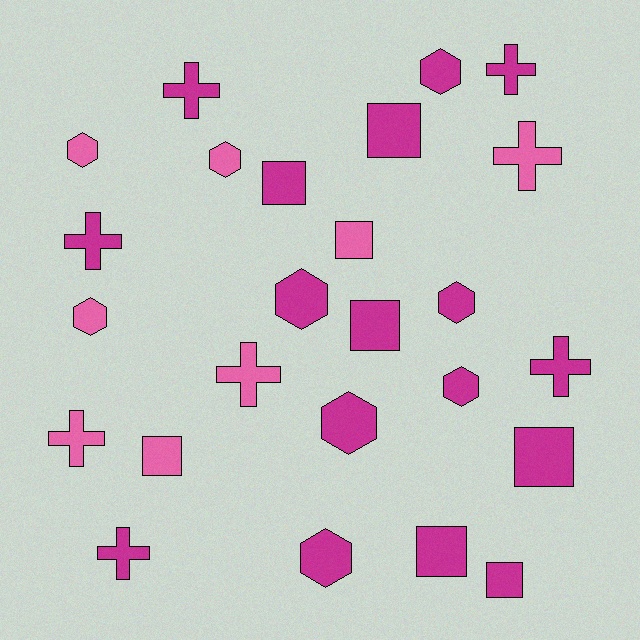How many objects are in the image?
There are 25 objects.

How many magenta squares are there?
There are 6 magenta squares.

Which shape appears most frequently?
Hexagon, with 9 objects.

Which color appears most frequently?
Magenta, with 17 objects.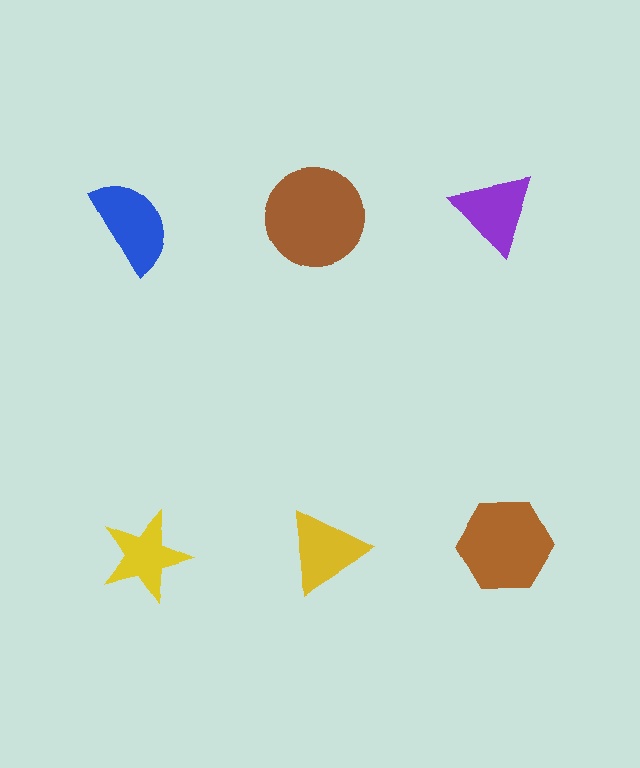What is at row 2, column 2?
A yellow triangle.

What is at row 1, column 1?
A blue semicircle.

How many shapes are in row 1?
3 shapes.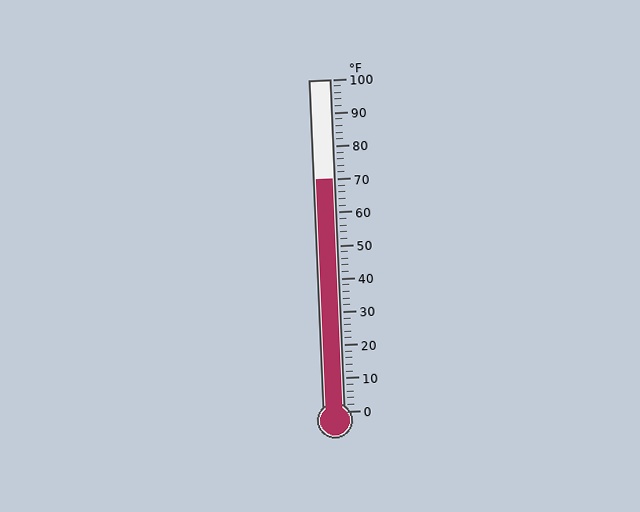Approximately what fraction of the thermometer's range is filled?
The thermometer is filled to approximately 70% of its range.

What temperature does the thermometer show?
The thermometer shows approximately 70°F.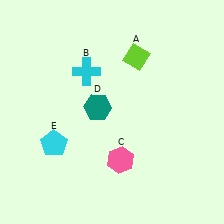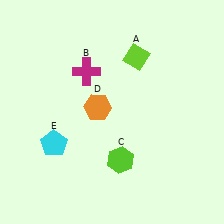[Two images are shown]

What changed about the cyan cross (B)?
In Image 1, B is cyan. In Image 2, it changed to magenta.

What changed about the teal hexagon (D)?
In Image 1, D is teal. In Image 2, it changed to orange.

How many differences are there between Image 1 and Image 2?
There are 3 differences between the two images.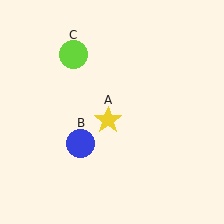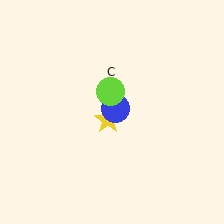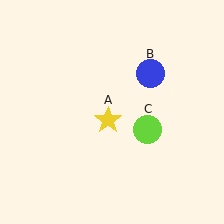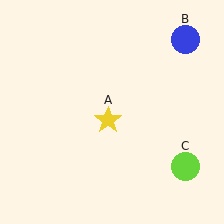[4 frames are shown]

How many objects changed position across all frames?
2 objects changed position: blue circle (object B), lime circle (object C).